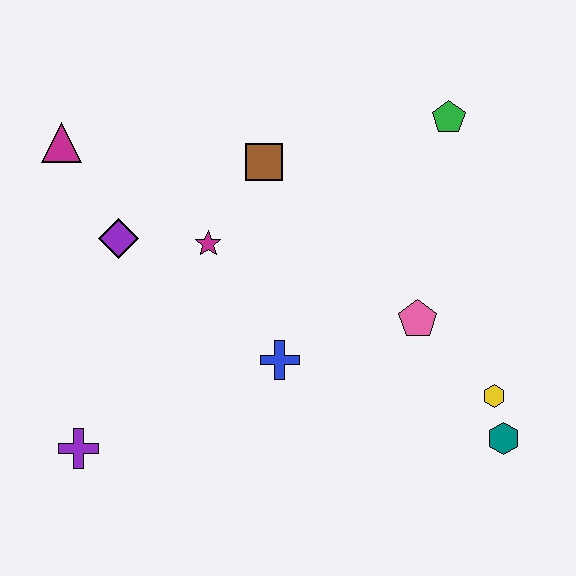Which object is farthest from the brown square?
The teal hexagon is farthest from the brown square.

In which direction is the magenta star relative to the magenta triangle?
The magenta star is to the right of the magenta triangle.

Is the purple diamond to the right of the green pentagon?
No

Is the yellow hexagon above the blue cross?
No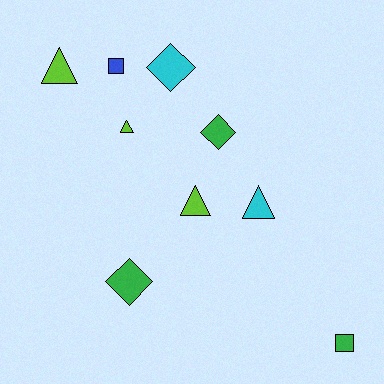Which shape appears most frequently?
Triangle, with 4 objects.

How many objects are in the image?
There are 9 objects.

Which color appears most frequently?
Lime, with 3 objects.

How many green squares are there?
There is 1 green square.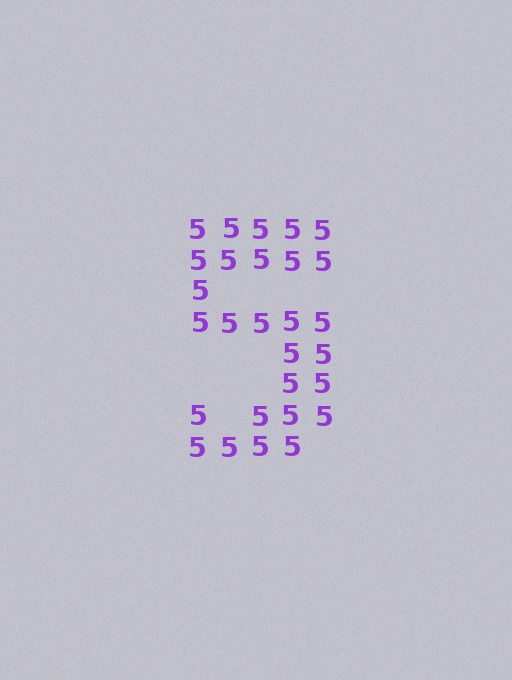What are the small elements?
The small elements are digit 5's.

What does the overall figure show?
The overall figure shows the digit 5.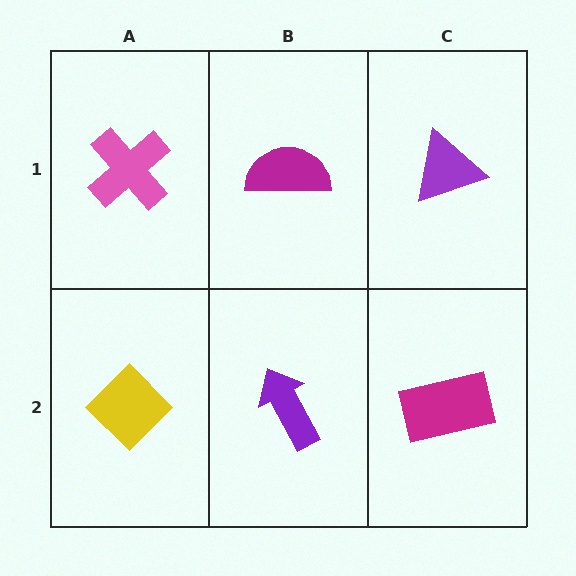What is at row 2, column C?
A magenta rectangle.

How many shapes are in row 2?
3 shapes.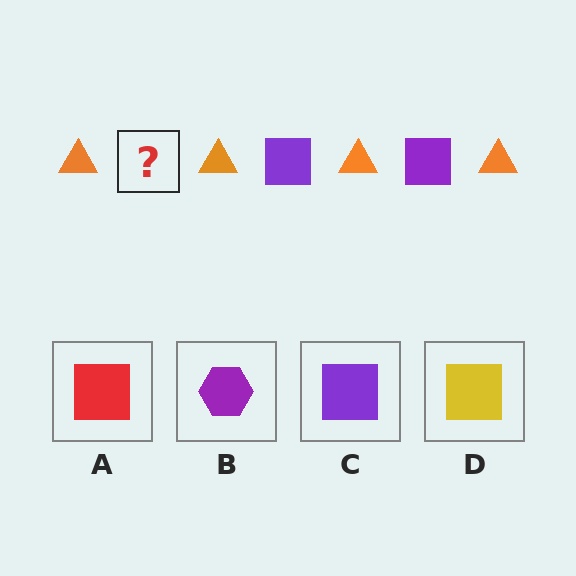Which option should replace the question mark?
Option C.